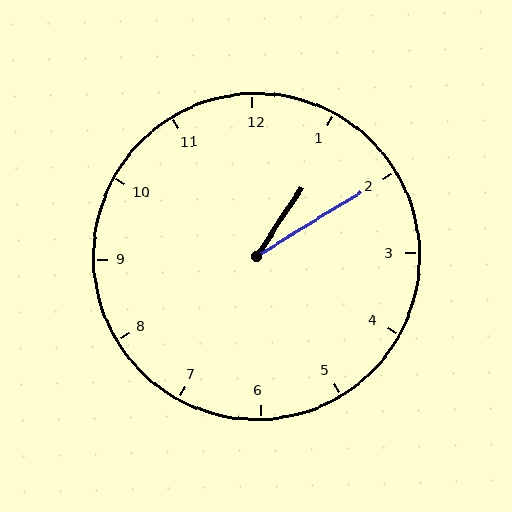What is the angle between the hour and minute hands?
Approximately 25 degrees.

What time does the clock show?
1:10.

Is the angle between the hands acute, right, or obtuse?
It is acute.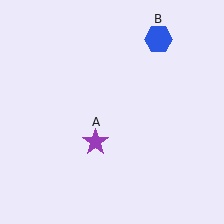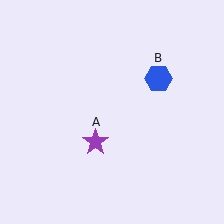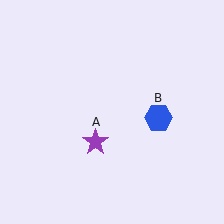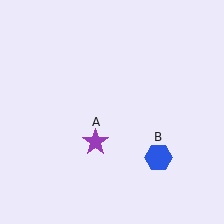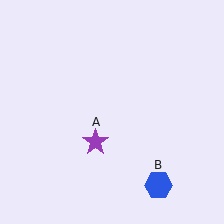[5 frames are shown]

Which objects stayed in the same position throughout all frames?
Purple star (object A) remained stationary.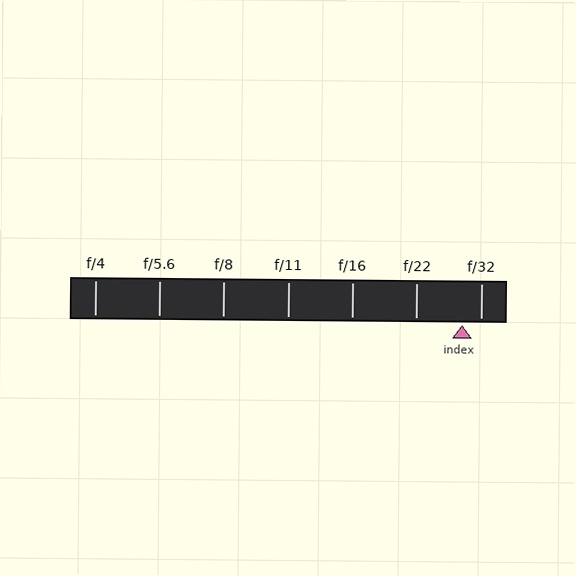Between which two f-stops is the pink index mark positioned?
The index mark is between f/22 and f/32.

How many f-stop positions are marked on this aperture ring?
There are 7 f-stop positions marked.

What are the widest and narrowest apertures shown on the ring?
The widest aperture shown is f/4 and the narrowest is f/32.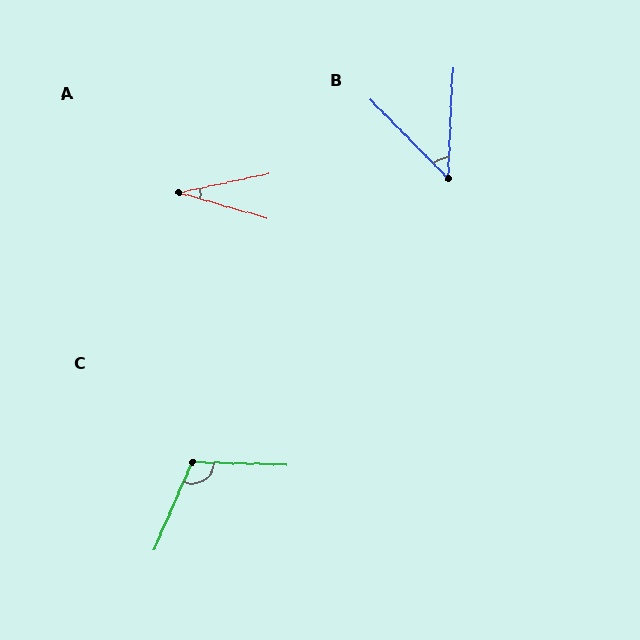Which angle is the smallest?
A, at approximately 28 degrees.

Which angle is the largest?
C, at approximately 112 degrees.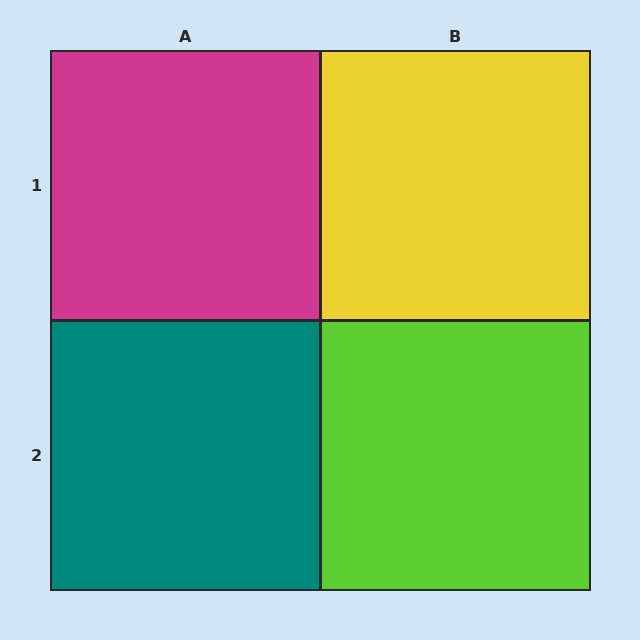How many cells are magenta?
1 cell is magenta.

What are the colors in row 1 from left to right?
Magenta, yellow.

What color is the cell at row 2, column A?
Teal.